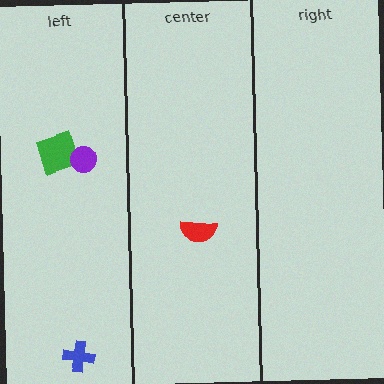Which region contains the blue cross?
The left region.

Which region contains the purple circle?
The left region.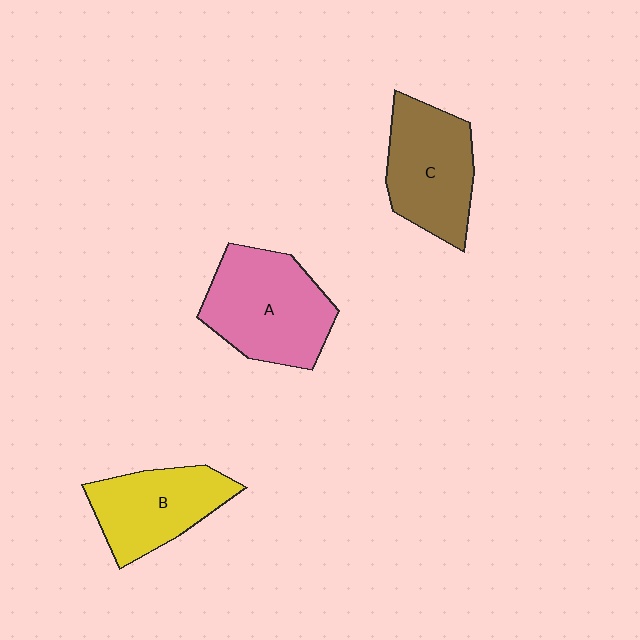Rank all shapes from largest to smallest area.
From largest to smallest: A (pink), C (brown), B (yellow).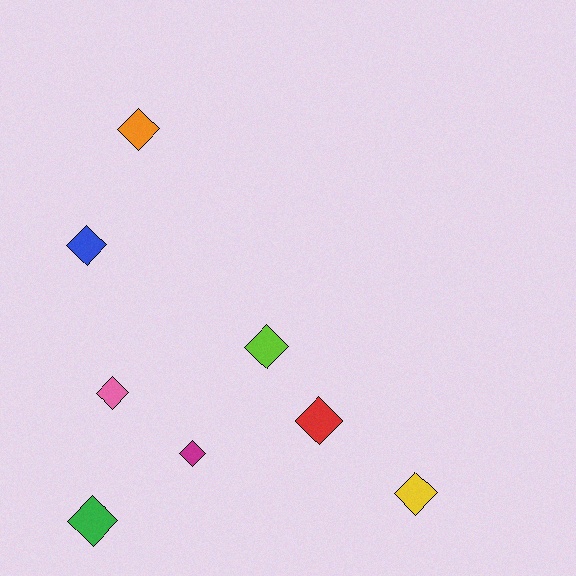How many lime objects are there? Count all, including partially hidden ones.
There is 1 lime object.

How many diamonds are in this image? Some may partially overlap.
There are 8 diamonds.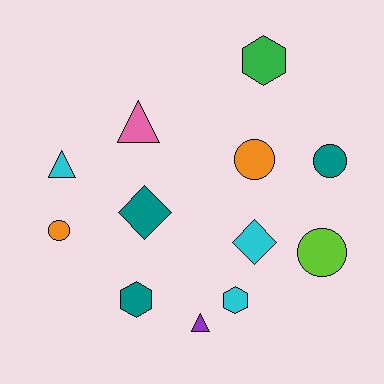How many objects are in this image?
There are 12 objects.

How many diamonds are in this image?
There are 2 diamonds.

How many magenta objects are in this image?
There are no magenta objects.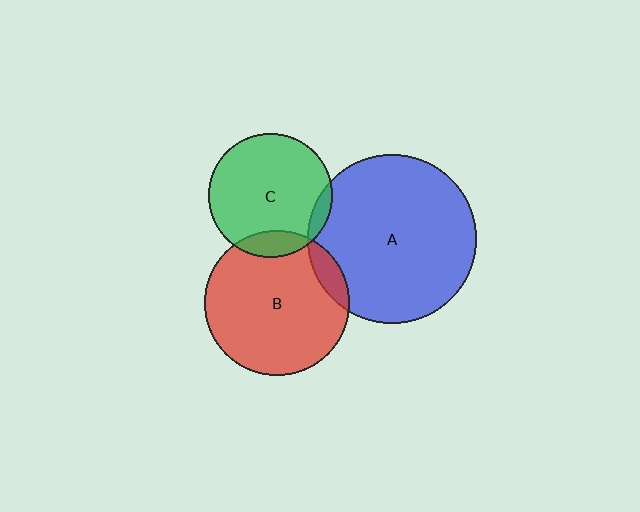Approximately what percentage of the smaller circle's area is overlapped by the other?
Approximately 10%.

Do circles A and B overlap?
Yes.